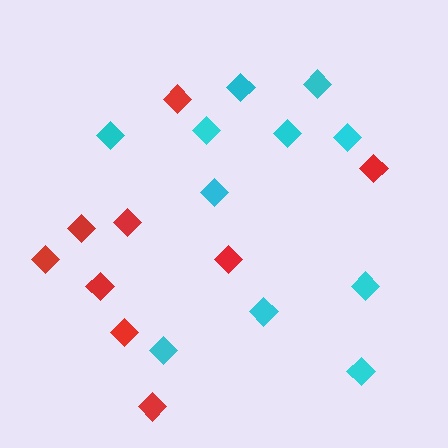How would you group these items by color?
There are 2 groups: one group of cyan diamonds (11) and one group of red diamonds (9).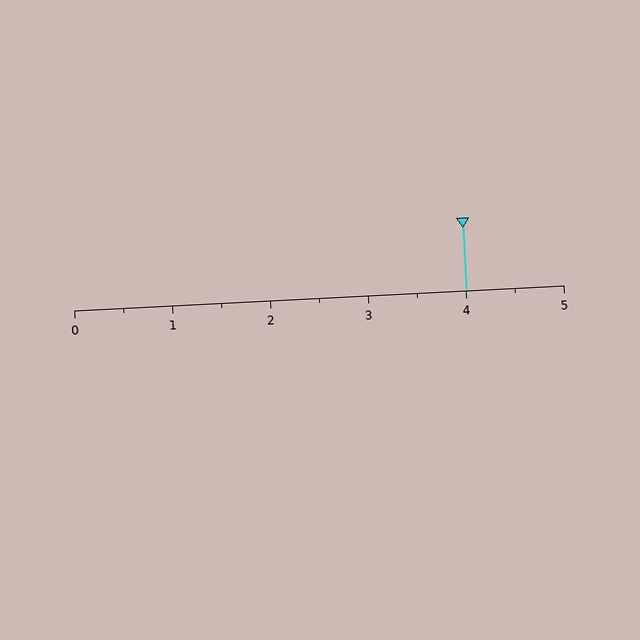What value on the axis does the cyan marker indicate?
The marker indicates approximately 4.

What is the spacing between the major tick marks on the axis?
The major ticks are spaced 1 apart.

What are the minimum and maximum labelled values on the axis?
The axis runs from 0 to 5.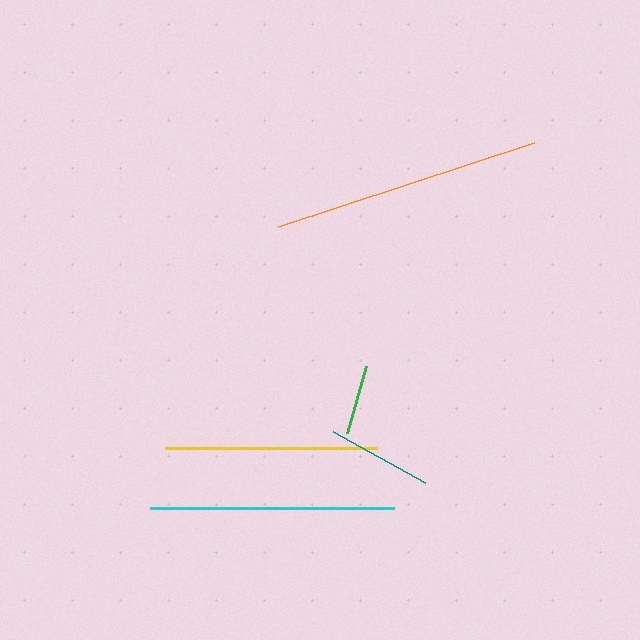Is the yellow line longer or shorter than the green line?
The yellow line is longer than the green line.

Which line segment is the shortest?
The green line is the shortest at approximately 69 pixels.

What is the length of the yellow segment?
The yellow segment is approximately 212 pixels long.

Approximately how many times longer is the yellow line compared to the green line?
The yellow line is approximately 3.1 times the length of the green line.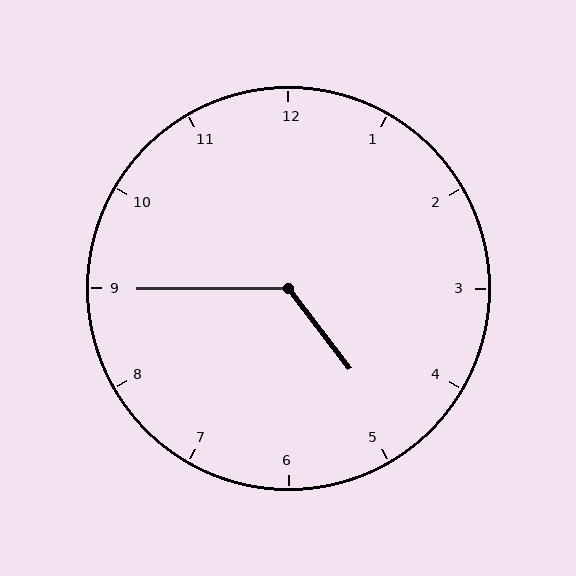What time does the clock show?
4:45.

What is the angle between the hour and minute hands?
Approximately 128 degrees.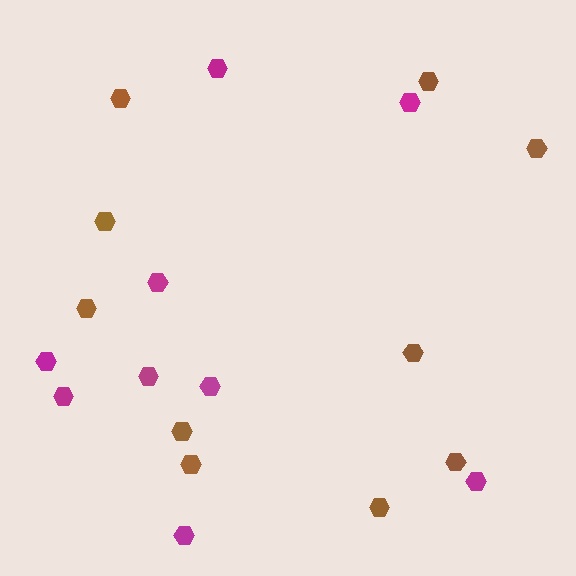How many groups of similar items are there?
There are 2 groups: one group of brown hexagons (10) and one group of magenta hexagons (9).